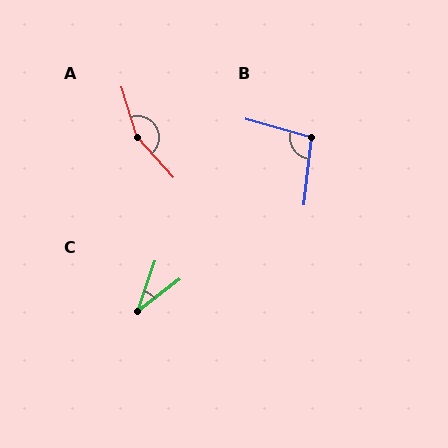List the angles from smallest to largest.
C (34°), B (100°), A (154°).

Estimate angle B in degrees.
Approximately 100 degrees.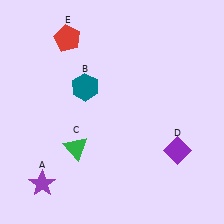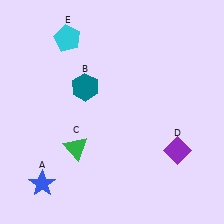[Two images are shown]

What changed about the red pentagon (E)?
In Image 1, E is red. In Image 2, it changed to cyan.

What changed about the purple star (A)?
In Image 1, A is purple. In Image 2, it changed to blue.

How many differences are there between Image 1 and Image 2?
There are 2 differences between the two images.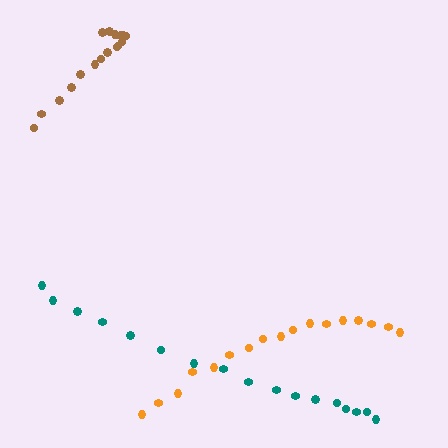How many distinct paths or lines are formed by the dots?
There are 3 distinct paths.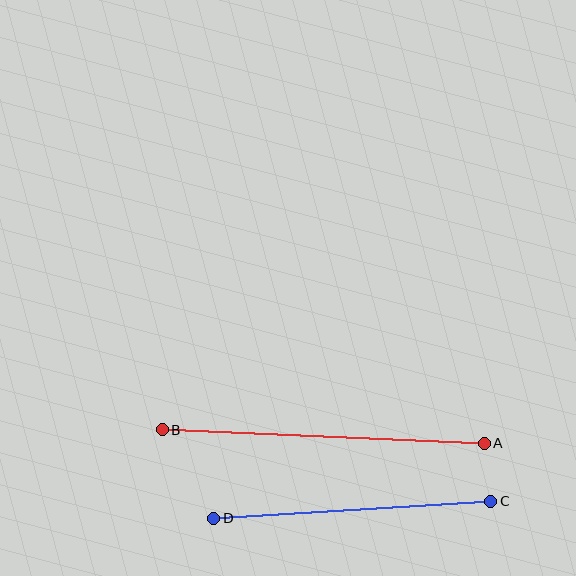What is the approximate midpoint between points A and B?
The midpoint is at approximately (323, 437) pixels.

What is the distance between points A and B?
The distance is approximately 322 pixels.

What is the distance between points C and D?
The distance is approximately 278 pixels.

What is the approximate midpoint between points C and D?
The midpoint is at approximately (352, 510) pixels.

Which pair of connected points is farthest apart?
Points A and B are farthest apart.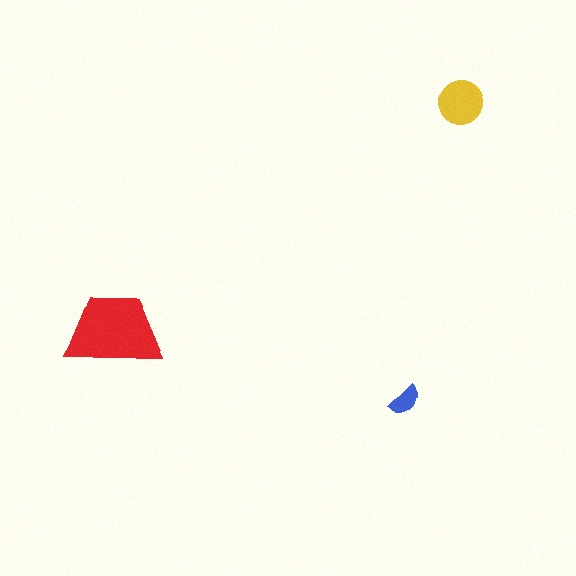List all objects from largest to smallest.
The red trapezoid, the yellow circle, the blue semicircle.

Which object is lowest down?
The blue semicircle is bottommost.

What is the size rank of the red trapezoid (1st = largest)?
1st.